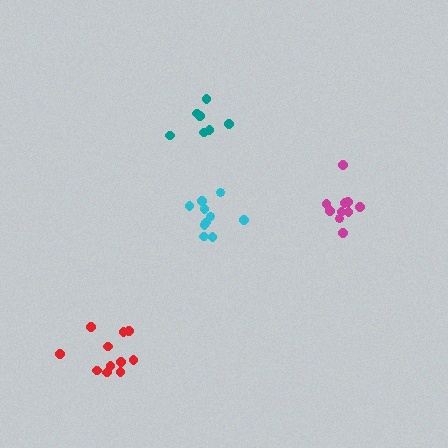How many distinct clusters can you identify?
There are 4 distinct clusters.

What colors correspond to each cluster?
The clusters are colored: magenta, cyan, red, teal.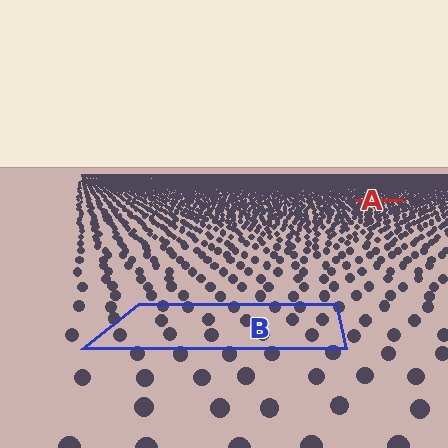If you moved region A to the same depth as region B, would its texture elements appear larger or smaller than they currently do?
They would appear larger. At a closer depth, the same texture elements are projected at a bigger on-screen size.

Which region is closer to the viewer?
Region B is closer. The texture elements there are larger and more spread out.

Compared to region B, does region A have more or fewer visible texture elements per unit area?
Region A has more texture elements per unit area — they are packed more densely because it is farther away.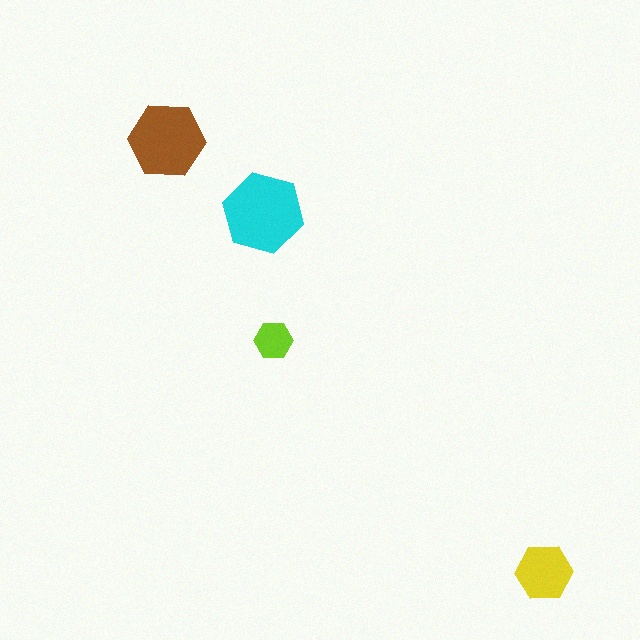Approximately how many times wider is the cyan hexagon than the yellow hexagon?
About 1.5 times wider.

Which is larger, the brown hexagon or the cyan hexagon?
The cyan one.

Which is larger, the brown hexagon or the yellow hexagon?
The brown one.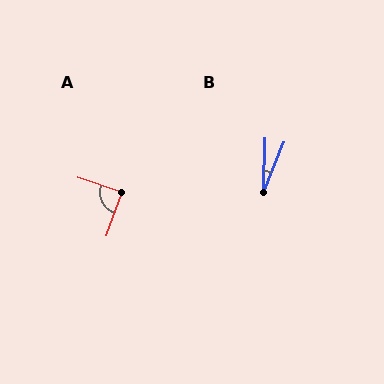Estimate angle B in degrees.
Approximately 21 degrees.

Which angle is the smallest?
B, at approximately 21 degrees.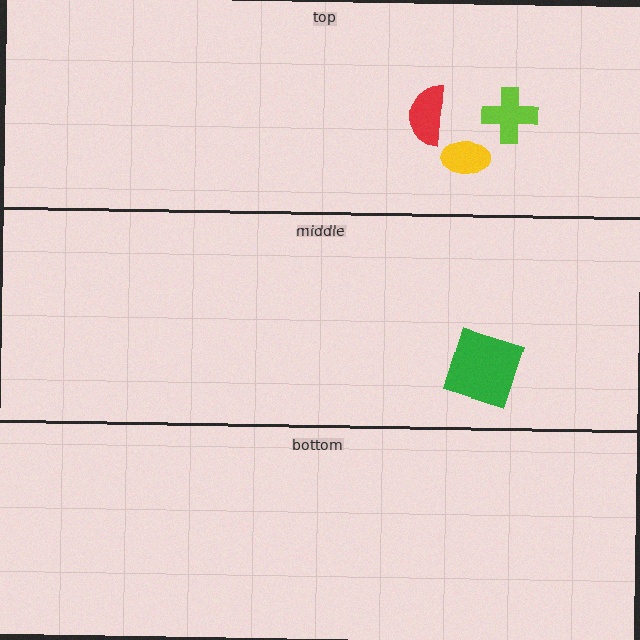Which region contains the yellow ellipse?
The top region.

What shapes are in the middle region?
The green square.